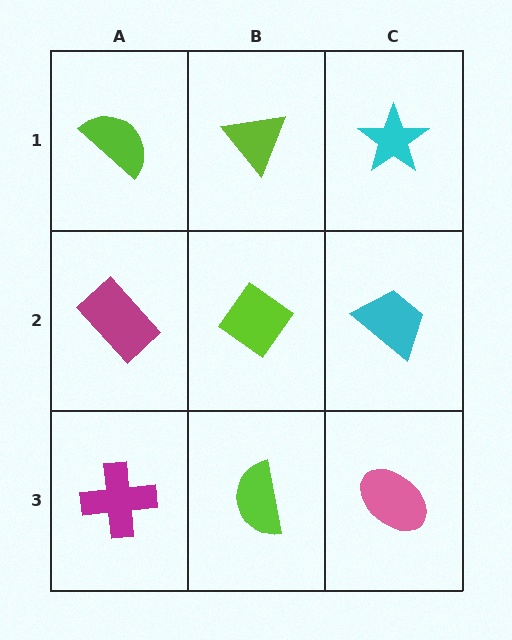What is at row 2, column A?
A magenta rectangle.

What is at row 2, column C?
A cyan trapezoid.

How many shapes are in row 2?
3 shapes.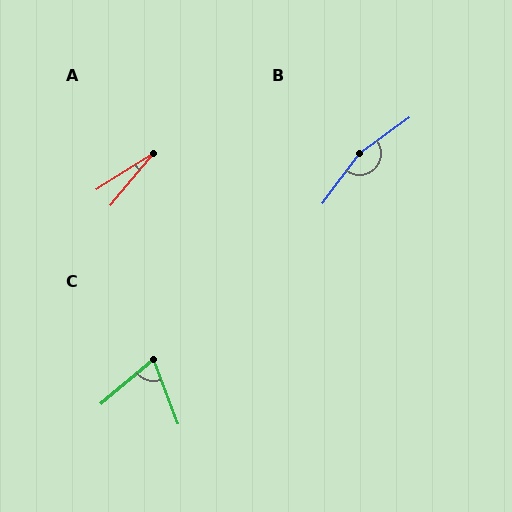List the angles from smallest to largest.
A (18°), C (71°), B (163°).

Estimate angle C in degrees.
Approximately 71 degrees.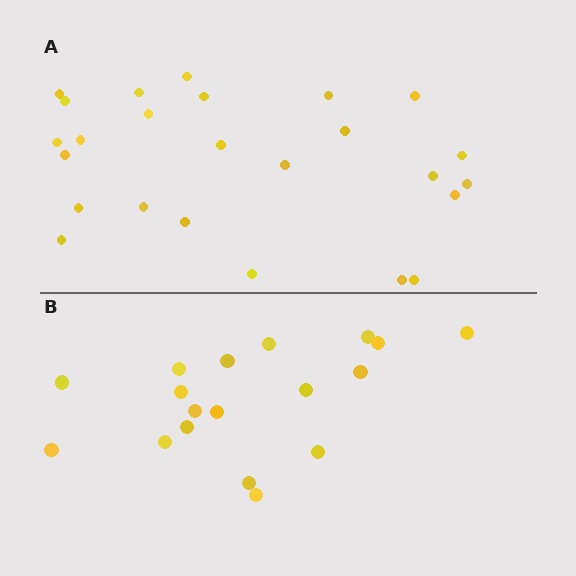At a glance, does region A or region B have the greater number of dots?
Region A (the top region) has more dots.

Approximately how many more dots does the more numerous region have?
Region A has roughly 8 or so more dots than region B.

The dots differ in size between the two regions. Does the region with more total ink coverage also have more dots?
No. Region B has more total ink coverage because its dots are larger, but region A actually contains more individual dots. Total area can be misleading — the number of items is what matters here.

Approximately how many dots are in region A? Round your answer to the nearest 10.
About 20 dots. (The exact count is 25, which rounds to 20.)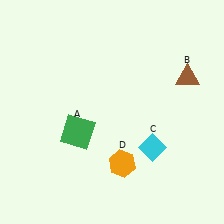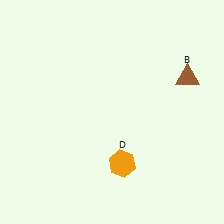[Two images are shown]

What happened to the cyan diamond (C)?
The cyan diamond (C) was removed in Image 2. It was in the bottom-right area of Image 1.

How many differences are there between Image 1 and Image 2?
There are 2 differences between the two images.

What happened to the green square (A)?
The green square (A) was removed in Image 2. It was in the bottom-left area of Image 1.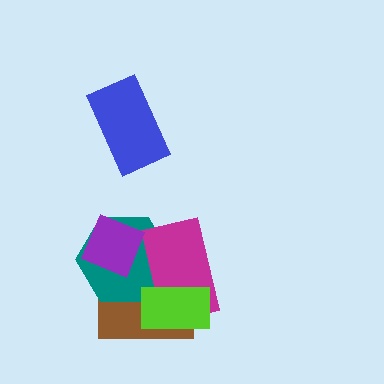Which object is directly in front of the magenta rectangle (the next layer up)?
The purple diamond is directly in front of the magenta rectangle.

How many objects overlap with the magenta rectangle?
4 objects overlap with the magenta rectangle.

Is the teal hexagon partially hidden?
Yes, it is partially covered by another shape.